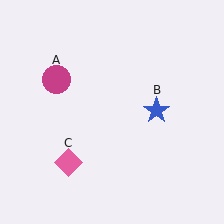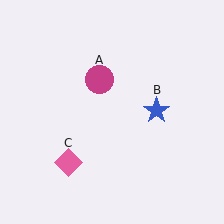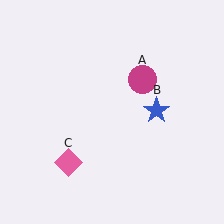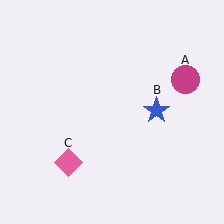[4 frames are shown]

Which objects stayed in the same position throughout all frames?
Blue star (object B) and pink diamond (object C) remained stationary.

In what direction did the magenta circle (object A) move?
The magenta circle (object A) moved right.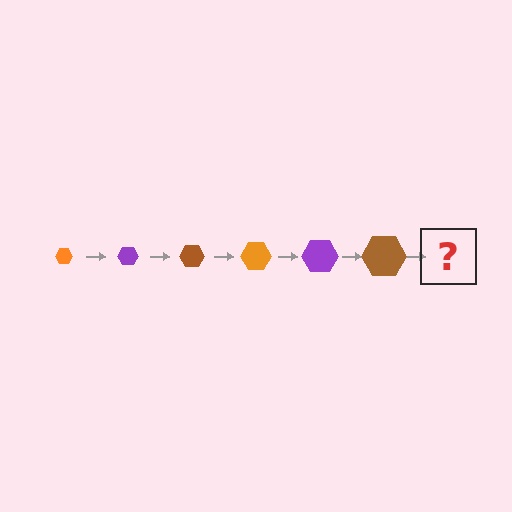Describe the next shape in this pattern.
It should be an orange hexagon, larger than the previous one.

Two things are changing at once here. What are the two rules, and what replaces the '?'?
The two rules are that the hexagon grows larger each step and the color cycles through orange, purple, and brown. The '?' should be an orange hexagon, larger than the previous one.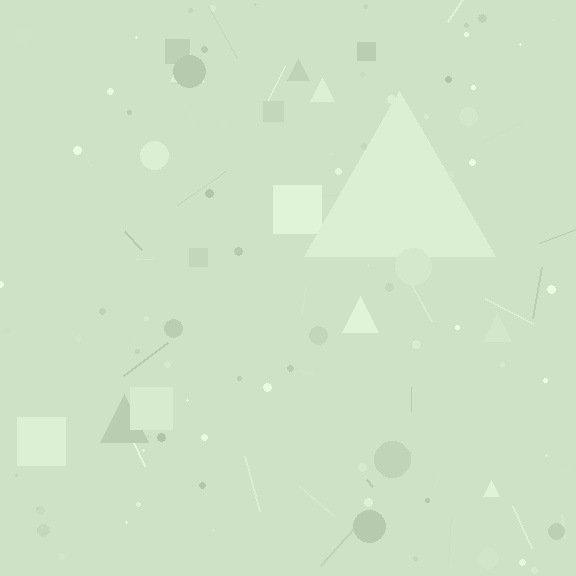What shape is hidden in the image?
A triangle is hidden in the image.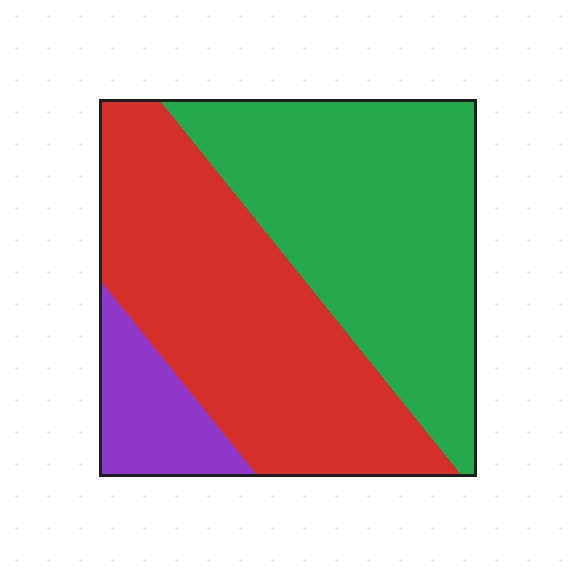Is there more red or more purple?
Red.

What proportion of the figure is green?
Green covers roughly 45% of the figure.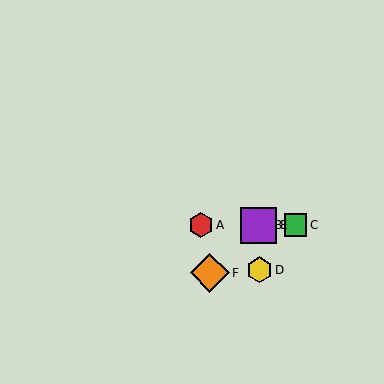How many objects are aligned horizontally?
4 objects (A, B, C, E) are aligned horizontally.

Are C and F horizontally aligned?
No, C is at y≈225 and F is at y≈273.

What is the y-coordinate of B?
Object B is at y≈225.